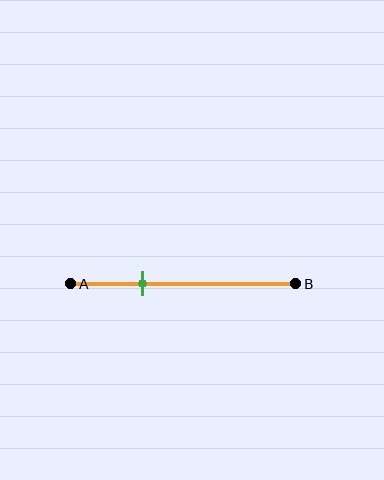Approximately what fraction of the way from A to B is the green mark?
The green mark is approximately 30% of the way from A to B.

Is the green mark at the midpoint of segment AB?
No, the mark is at about 30% from A, not at the 50% midpoint.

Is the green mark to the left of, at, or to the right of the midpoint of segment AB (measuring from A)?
The green mark is to the left of the midpoint of segment AB.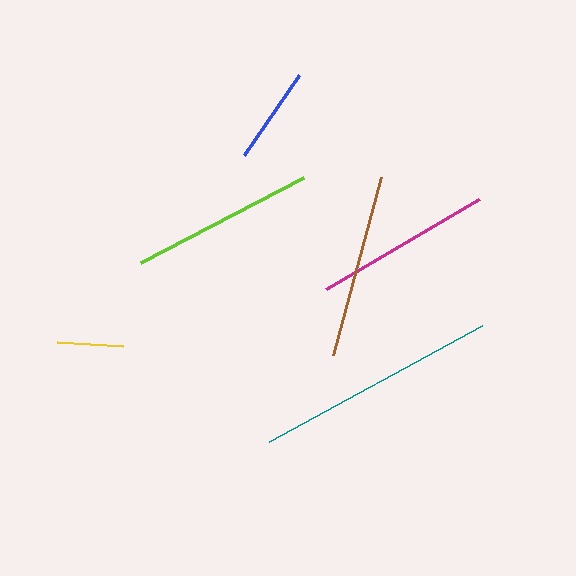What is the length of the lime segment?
The lime segment is approximately 183 pixels long.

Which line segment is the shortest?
The yellow line is the shortest at approximately 67 pixels.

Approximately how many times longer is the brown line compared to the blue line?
The brown line is approximately 1.9 times the length of the blue line.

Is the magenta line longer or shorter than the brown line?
The brown line is longer than the magenta line.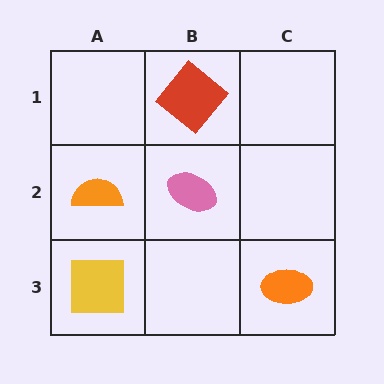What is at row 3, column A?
A yellow square.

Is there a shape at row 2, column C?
No, that cell is empty.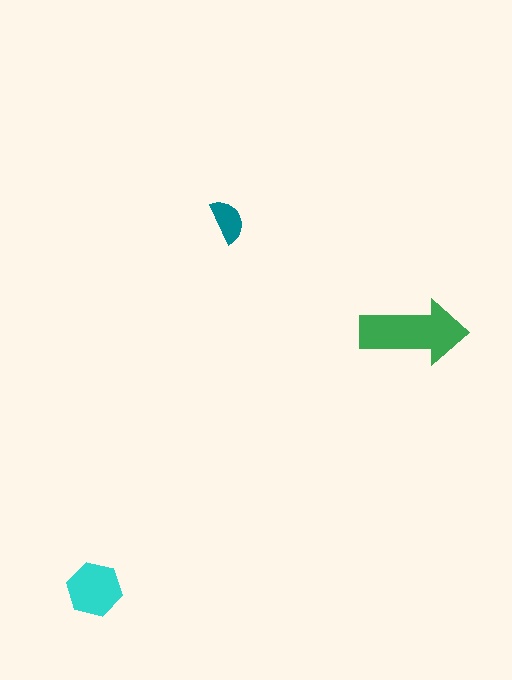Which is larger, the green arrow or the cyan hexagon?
The green arrow.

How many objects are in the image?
There are 3 objects in the image.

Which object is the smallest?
The teal semicircle.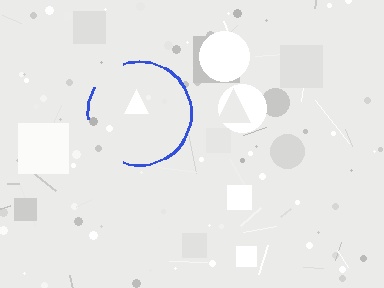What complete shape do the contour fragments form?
The contour fragments form a circle.